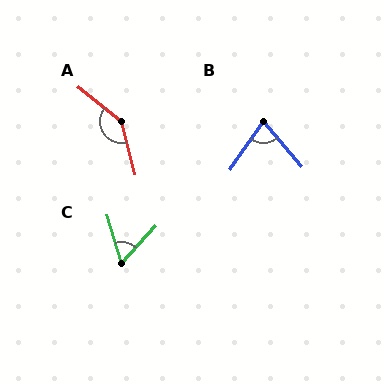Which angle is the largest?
A, at approximately 142 degrees.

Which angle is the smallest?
C, at approximately 59 degrees.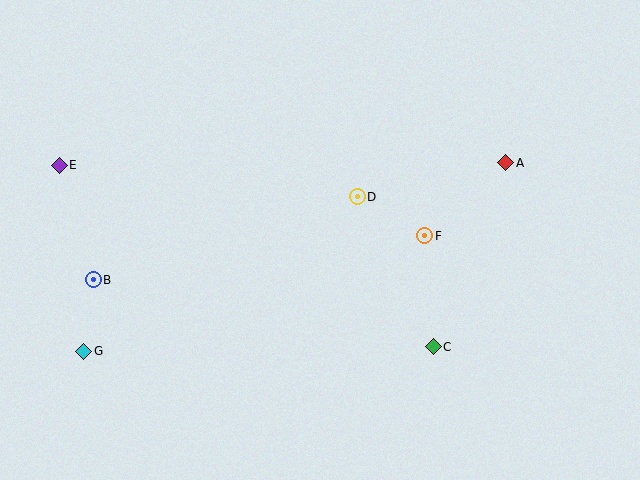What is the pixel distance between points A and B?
The distance between A and B is 429 pixels.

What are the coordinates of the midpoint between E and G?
The midpoint between E and G is at (71, 258).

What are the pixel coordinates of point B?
Point B is at (93, 280).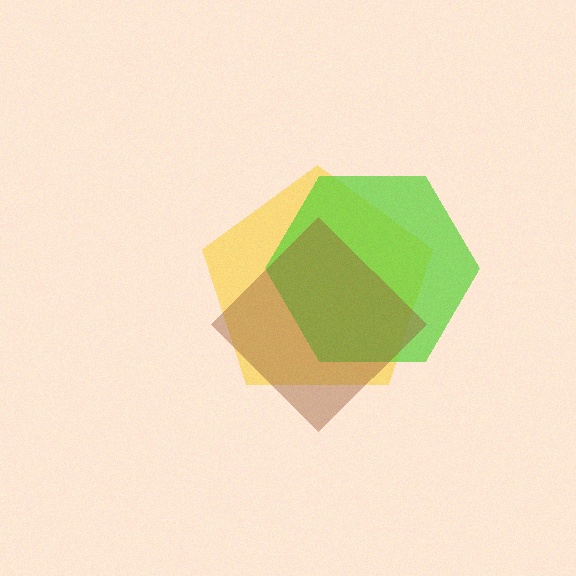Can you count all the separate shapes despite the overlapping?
Yes, there are 3 separate shapes.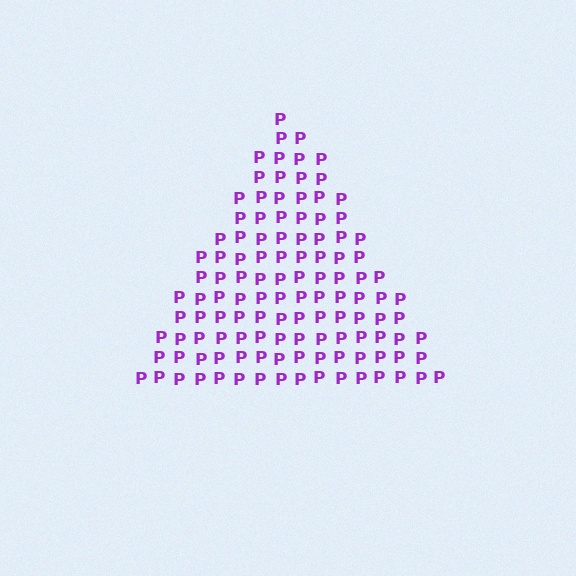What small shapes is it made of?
It is made of small letter P's.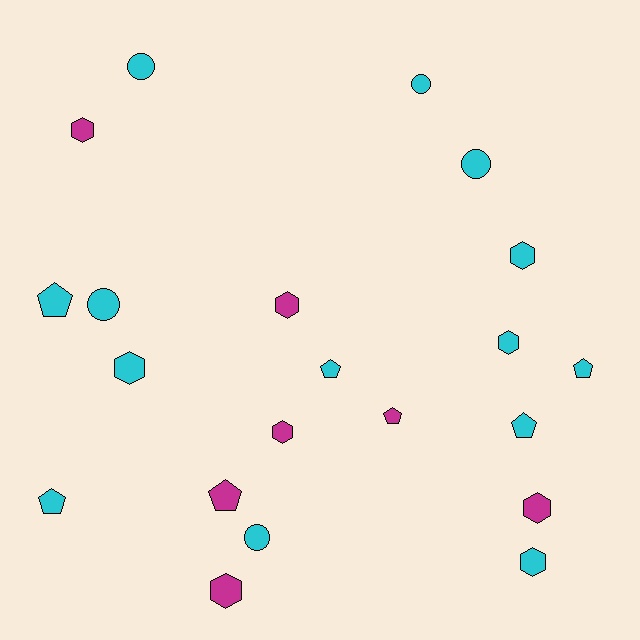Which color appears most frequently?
Cyan, with 14 objects.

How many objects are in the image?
There are 21 objects.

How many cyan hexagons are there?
There are 4 cyan hexagons.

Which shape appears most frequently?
Hexagon, with 9 objects.